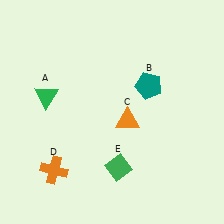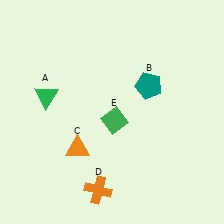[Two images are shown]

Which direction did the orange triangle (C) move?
The orange triangle (C) moved left.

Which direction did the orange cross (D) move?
The orange cross (D) moved right.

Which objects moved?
The objects that moved are: the orange triangle (C), the orange cross (D), the green diamond (E).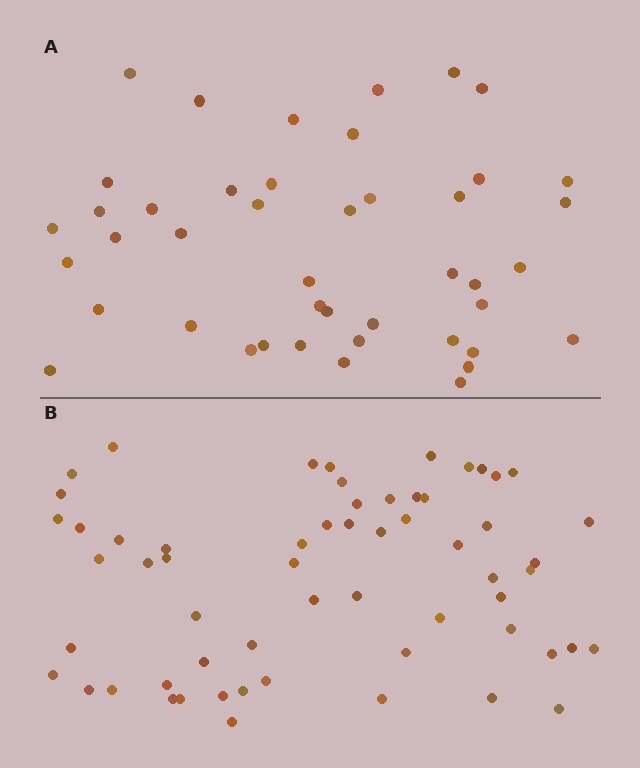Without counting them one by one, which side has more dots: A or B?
Region B (the bottom region) has more dots.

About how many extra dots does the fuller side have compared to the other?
Region B has approximately 15 more dots than region A.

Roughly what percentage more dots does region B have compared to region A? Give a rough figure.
About 35% more.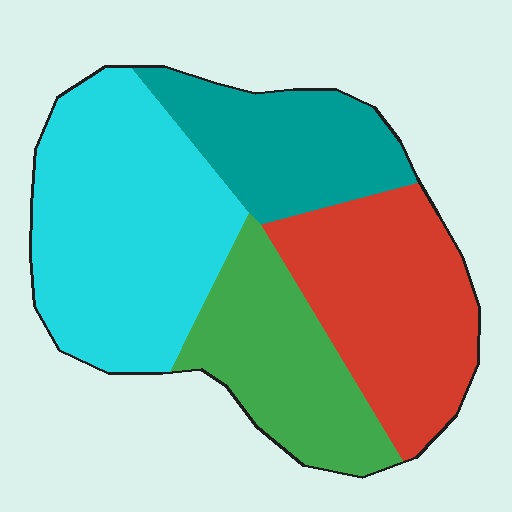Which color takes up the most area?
Cyan, at roughly 35%.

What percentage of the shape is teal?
Teal covers 18% of the shape.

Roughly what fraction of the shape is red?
Red takes up between a quarter and a half of the shape.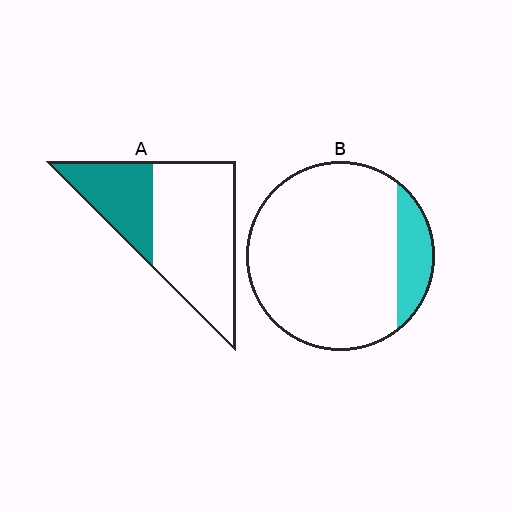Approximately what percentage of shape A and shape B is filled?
A is approximately 30% and B is approximately 15%.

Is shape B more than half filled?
No.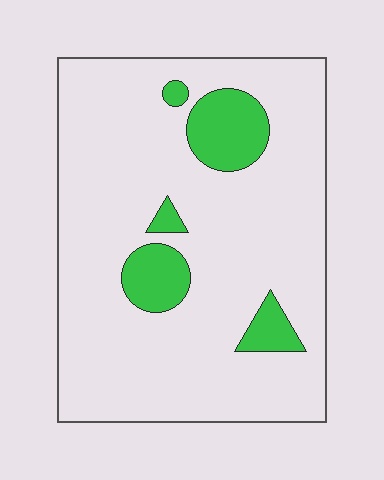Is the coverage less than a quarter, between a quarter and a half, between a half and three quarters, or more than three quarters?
Less than a quarter.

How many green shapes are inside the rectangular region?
5.